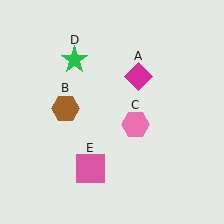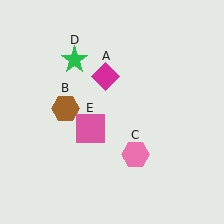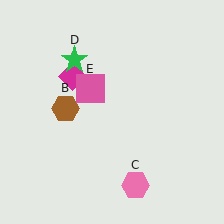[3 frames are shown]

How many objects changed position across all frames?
3 objects changed position: magenta diamond (object A), pink hexagon (object C), pink square (object E).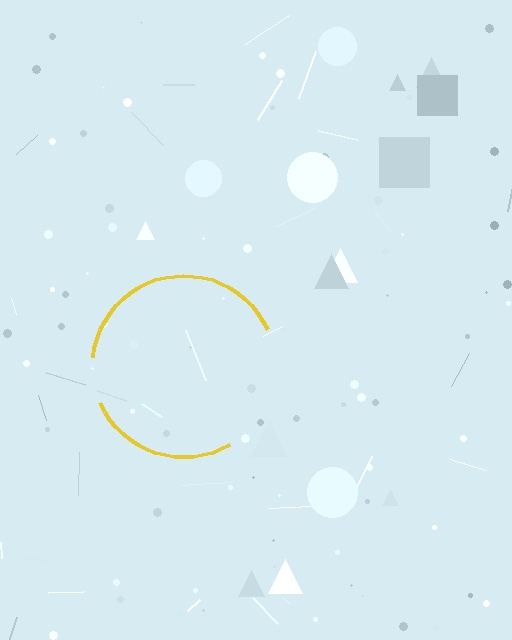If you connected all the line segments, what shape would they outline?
They would outline a circle.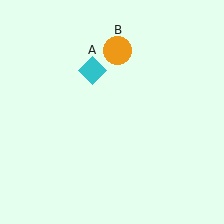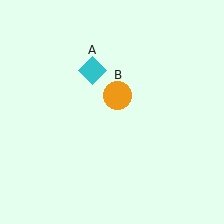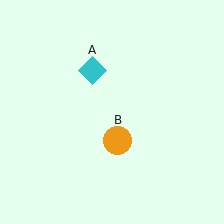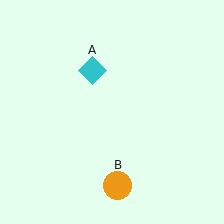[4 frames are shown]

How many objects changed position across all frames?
1 object changed position: orange circle (object B).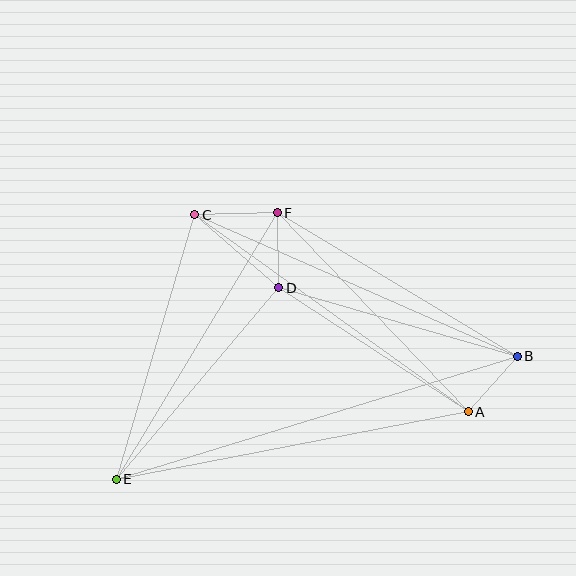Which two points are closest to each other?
Points A and B are closest to each other.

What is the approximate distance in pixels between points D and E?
The distance between D and E is approximately 251 pixels.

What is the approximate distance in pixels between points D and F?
The distance between D and F is approximately 75 pixels.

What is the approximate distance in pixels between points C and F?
The distance between C and F is approximately 83 pixels.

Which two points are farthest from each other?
Points B and E are farthest from each other.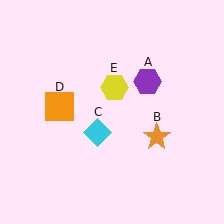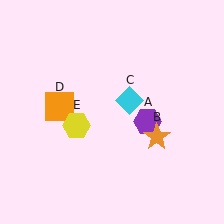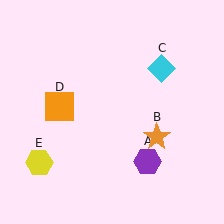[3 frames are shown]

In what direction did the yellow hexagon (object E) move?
The yellow hexagon (object E) moved down and to the left.